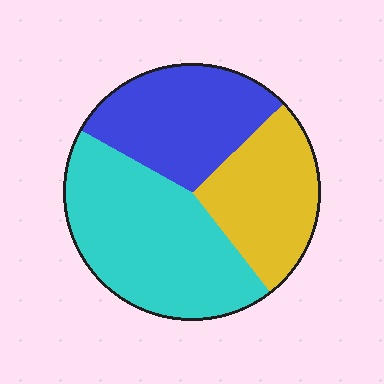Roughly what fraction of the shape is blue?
Blue takes up about one third (1/3) of the shape.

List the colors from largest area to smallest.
From largest to smallest: cyan, blue, yellow.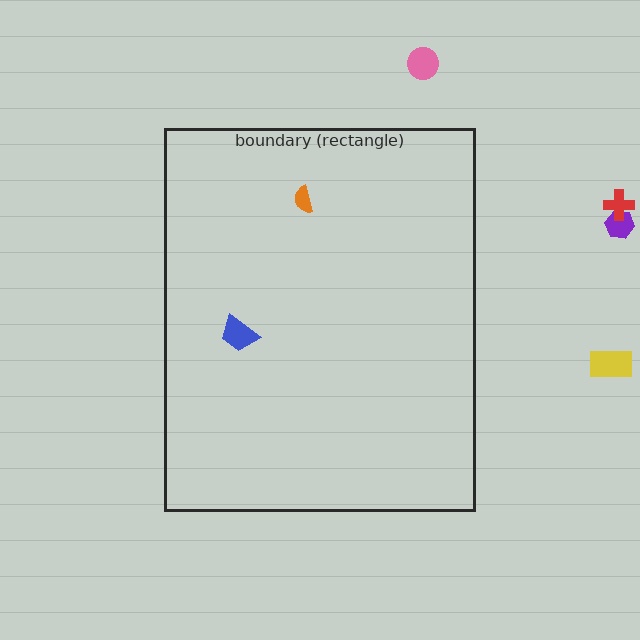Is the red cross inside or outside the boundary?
Outside.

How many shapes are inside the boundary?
2 inside, 4 outside.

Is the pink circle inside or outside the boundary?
Outside.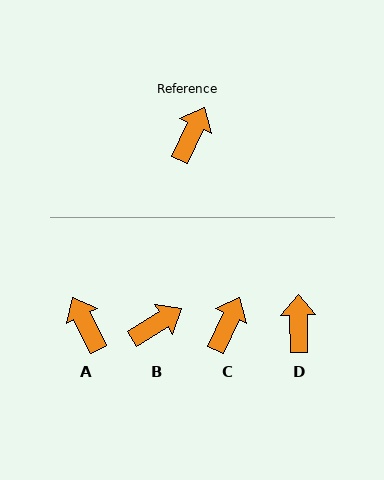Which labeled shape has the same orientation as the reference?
C.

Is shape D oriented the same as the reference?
No, it is off by about 26 degrees.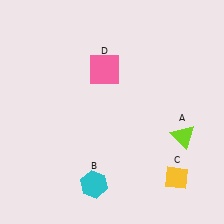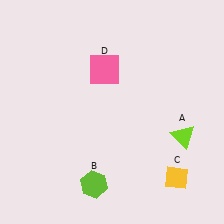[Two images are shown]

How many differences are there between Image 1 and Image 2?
There is 1 difference between the two images.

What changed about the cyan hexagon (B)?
In Image 1, B is cyan. In Image 2, it changed to lime.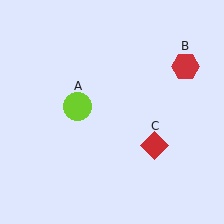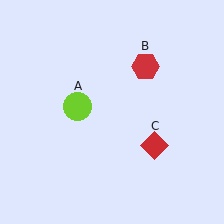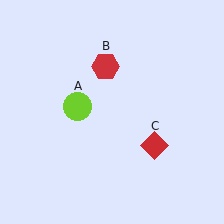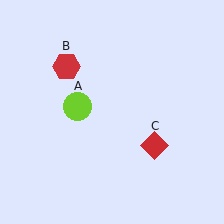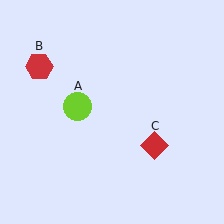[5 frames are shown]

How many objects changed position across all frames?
1 object changed position: red hexagon (object B).